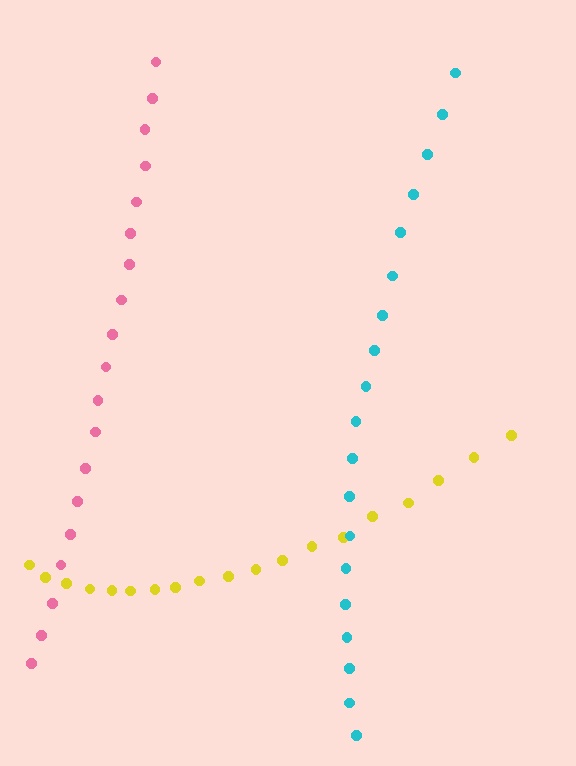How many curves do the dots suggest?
There are 3 distinct paths.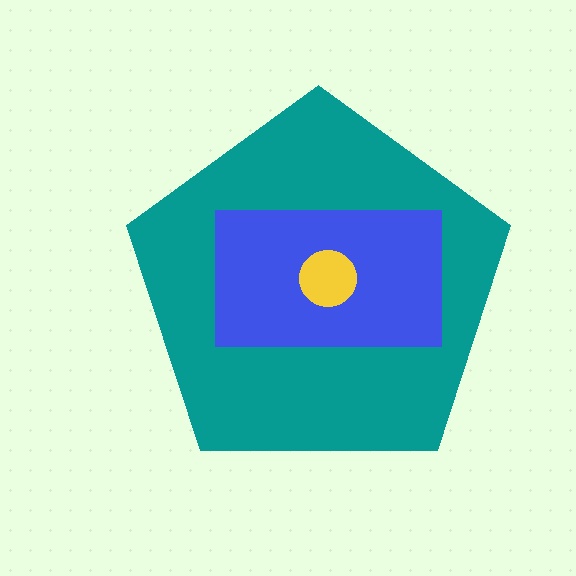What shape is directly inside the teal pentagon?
The blue rectangle.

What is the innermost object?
The yellow circle.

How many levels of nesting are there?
3.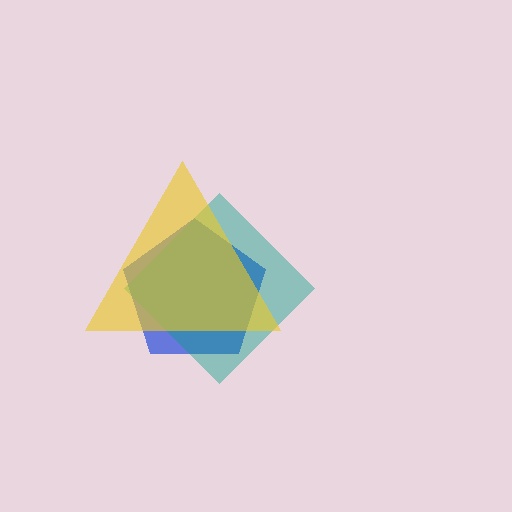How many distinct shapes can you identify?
There are 3 distinct shapes: a blue pentagon, a teal diamond, a yellow triangle.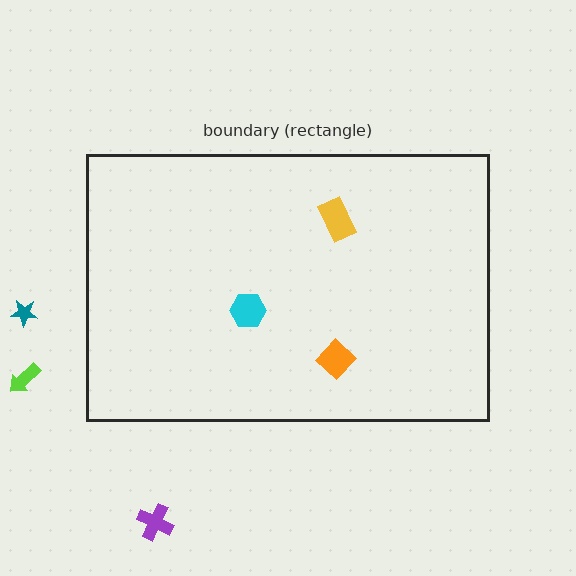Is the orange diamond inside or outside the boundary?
Inside.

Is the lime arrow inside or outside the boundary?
Outside.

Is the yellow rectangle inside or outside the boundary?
Inside.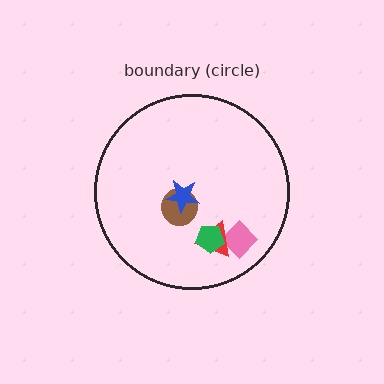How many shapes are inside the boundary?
5 inside, 0 outside.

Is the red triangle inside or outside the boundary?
Inside.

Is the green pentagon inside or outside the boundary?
Inside.